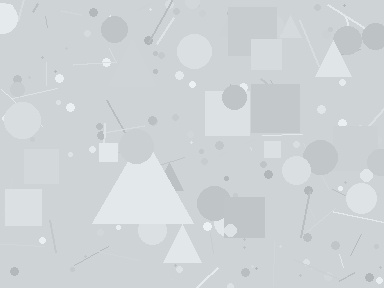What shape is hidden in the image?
A triangle is hidden in the image.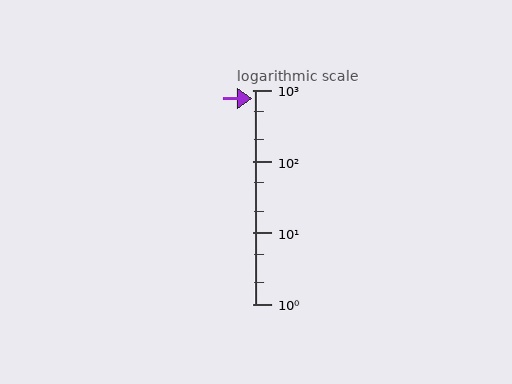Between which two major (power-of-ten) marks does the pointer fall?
The pointer is between 100 and 1000.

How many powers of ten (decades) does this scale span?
The scale spans 3 decades, from 1 to 1000.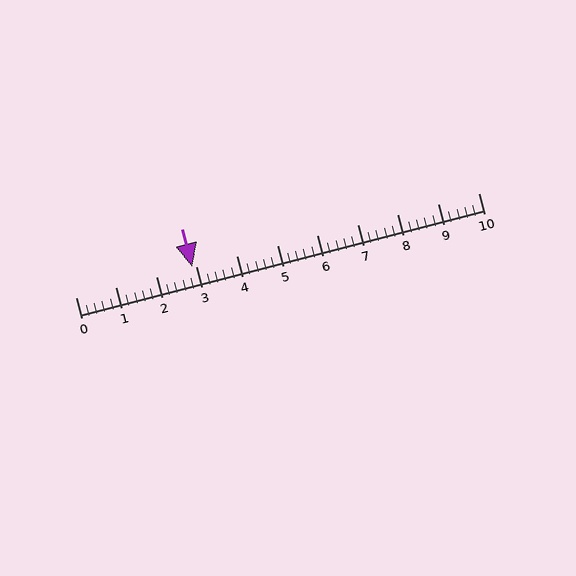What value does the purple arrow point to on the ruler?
The purple arrow points to approximately 2.9.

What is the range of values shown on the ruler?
The ruler shows values from 0 to 10.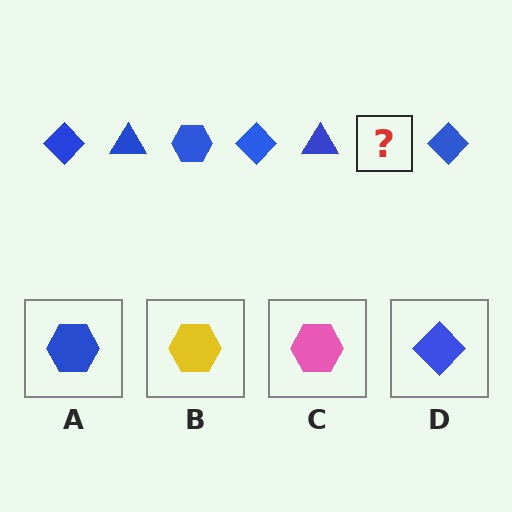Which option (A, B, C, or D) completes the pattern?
A.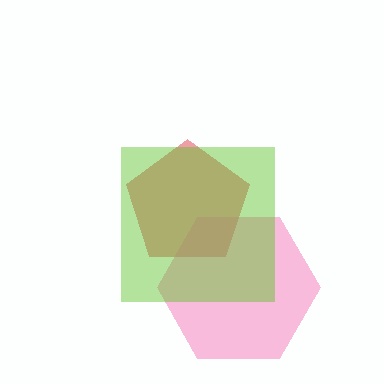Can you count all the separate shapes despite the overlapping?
Yes, there are 3 separate shapes.